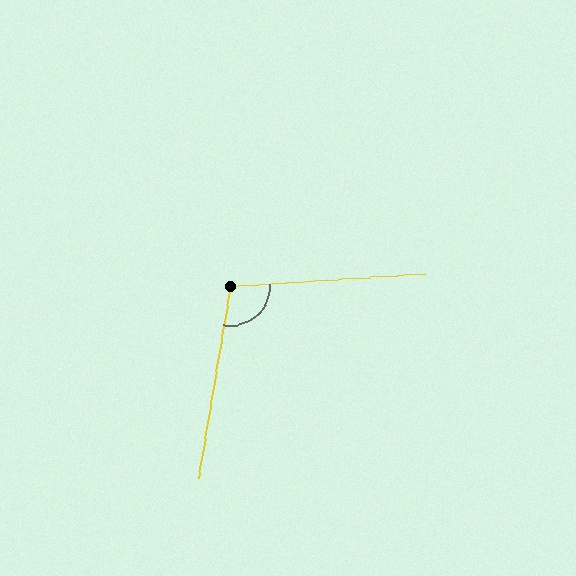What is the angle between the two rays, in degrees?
Approximately 103 degrees.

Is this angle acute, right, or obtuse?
It is obtuse.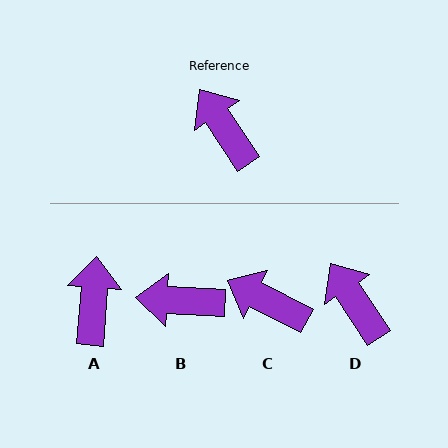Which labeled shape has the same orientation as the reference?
D.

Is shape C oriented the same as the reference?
No, it is off by about 29 degrees.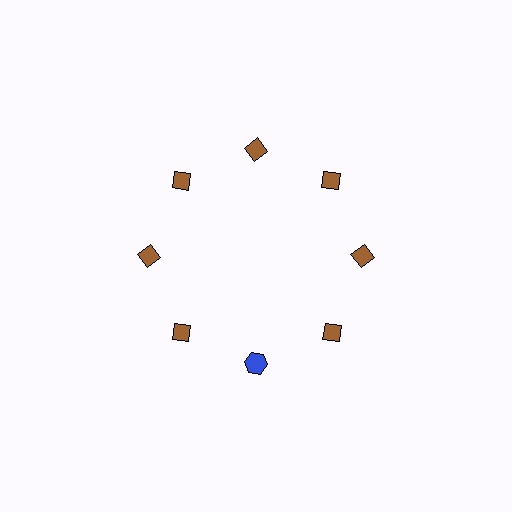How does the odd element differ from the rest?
It differs in both color (blue instead of brown) and shape (hexagon instead of diamond).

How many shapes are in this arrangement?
There are 8 shapes arranged in a ring pattern.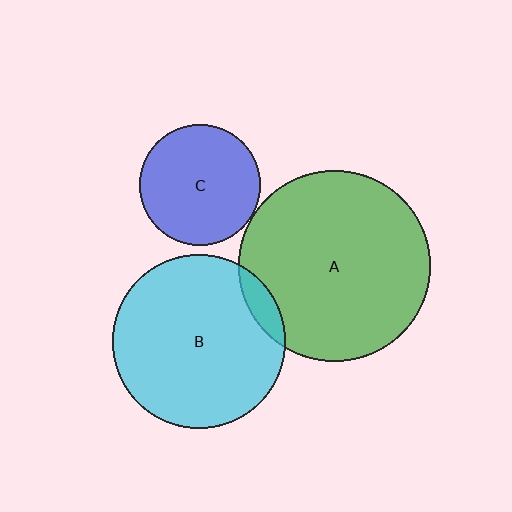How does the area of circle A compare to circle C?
Approximately 2.5 times.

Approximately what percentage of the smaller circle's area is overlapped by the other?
Approximately 5%.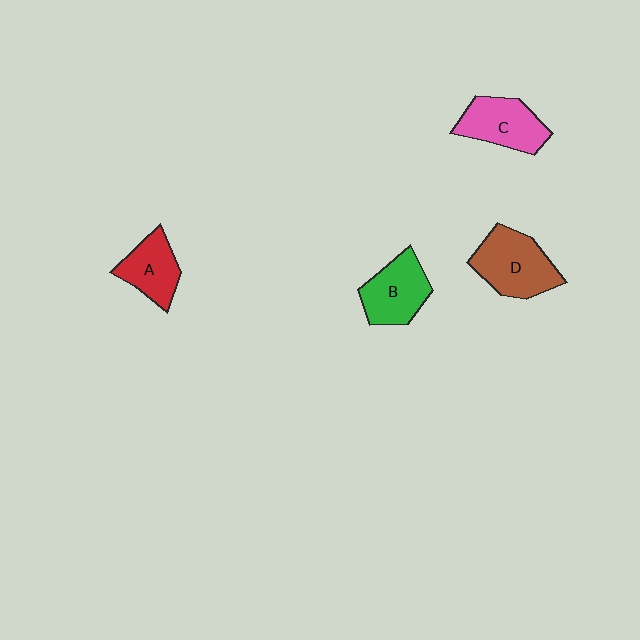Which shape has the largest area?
Shape D (brown).